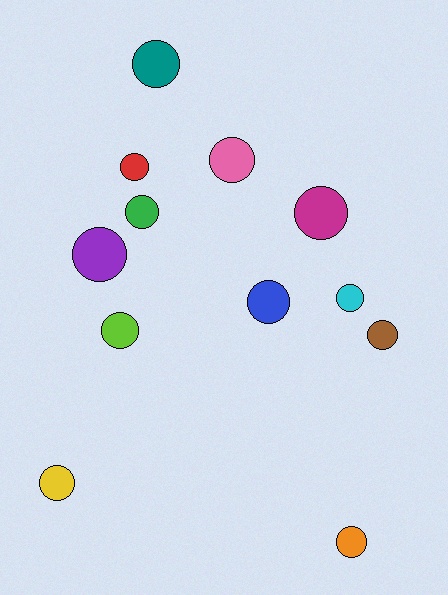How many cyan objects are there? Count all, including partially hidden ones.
There is 1 cyan object.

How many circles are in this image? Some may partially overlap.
There are 12 circles.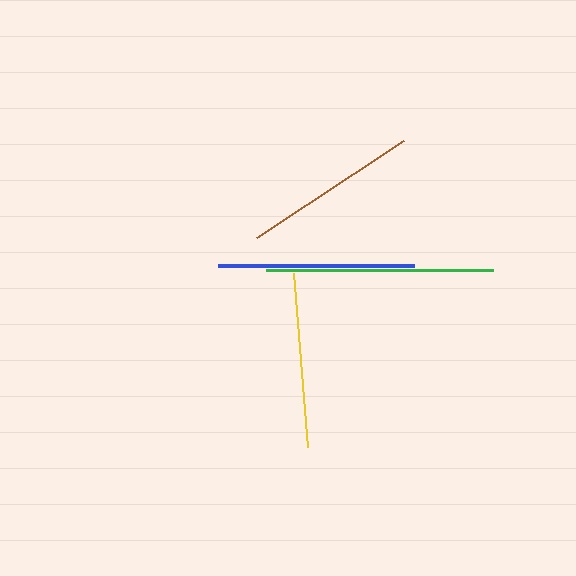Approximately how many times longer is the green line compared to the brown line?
The green line is approximately 1.3 times the length of the brown line.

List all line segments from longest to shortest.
From longest to shortest: green, blue, brown, yellow.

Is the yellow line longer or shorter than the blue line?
The blue line is longer than the yellow line.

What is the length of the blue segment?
The blue segment is approximately 195 pixels long.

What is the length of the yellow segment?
The yellow segment is approximately 175 pixels long.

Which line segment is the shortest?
The yellow line is the shortest at approximately 175 pixels.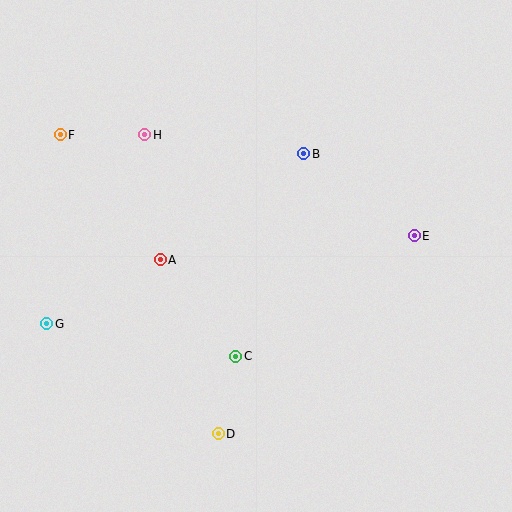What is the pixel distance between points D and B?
The distance between D and B is 293 pixels.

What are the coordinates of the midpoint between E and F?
The midpoint between E and F is at (237, 185).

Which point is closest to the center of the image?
Point A at (160, 260) is closest to the center.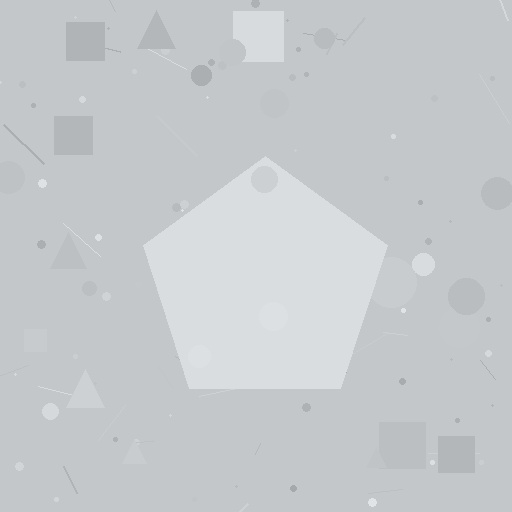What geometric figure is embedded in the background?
A pentagon is embedded in the background.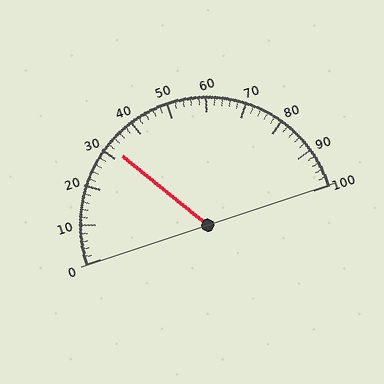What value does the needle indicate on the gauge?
The needle indicates approximately 32.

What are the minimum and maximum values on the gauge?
The gauge ranges from 0 to 100.